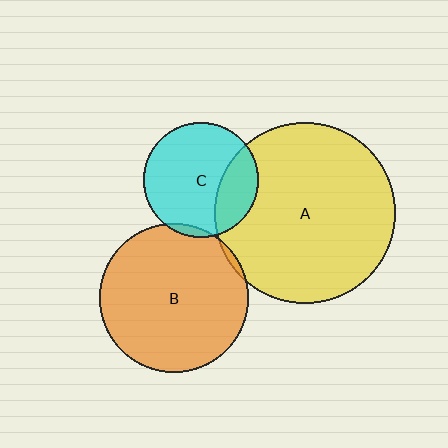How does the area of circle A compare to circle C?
Approximately 2.5 times.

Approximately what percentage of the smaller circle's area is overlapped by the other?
Approximately 5%.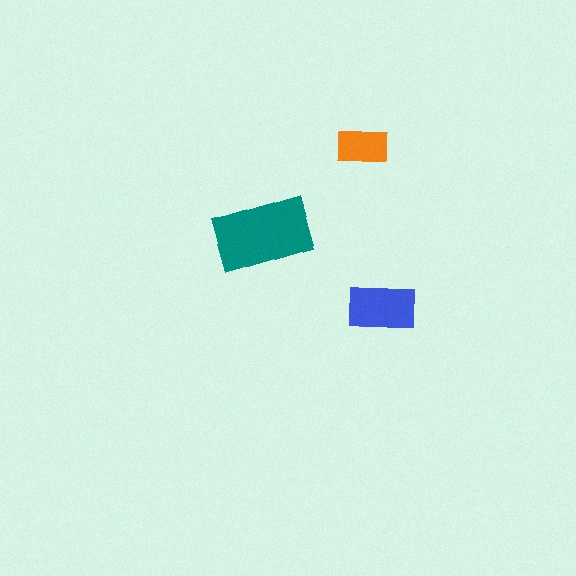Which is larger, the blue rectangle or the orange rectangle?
The blue one.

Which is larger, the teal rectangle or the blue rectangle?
The teal one.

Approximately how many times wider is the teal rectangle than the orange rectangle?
About 2 times wider.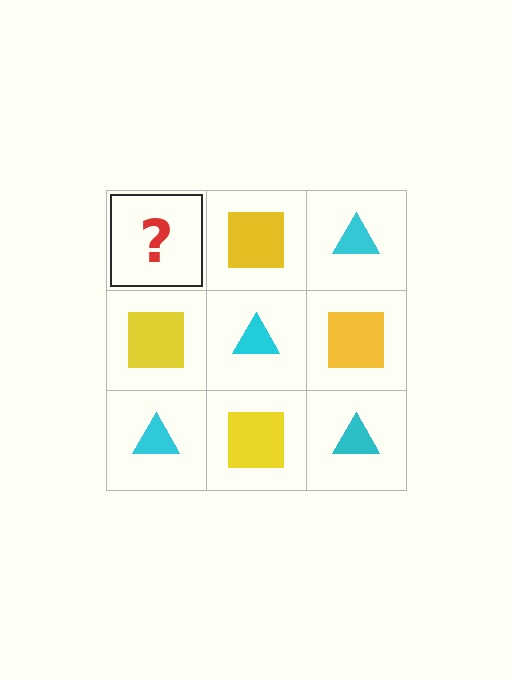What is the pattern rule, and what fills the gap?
The rule is that it alternates cyan triangle and yellow square in a checkerboard pattern. The gap should be filled with a cyan triangle.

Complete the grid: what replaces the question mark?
The question mark should be replaced with a cyan triangle.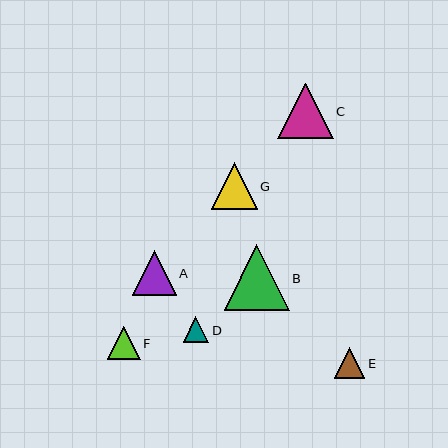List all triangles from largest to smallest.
From largest to smallest: B, C, G, A, F, E, D.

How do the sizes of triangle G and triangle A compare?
Triangle G and triangle A are approximately the same size.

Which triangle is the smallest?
Triangle D is the smallest with a size of approximately 25 pixels.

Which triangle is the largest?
Triangle B is the largest with a size of approximately 65 pixels.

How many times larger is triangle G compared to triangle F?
Triangle G is approximately 1.4 times the size of triangle F.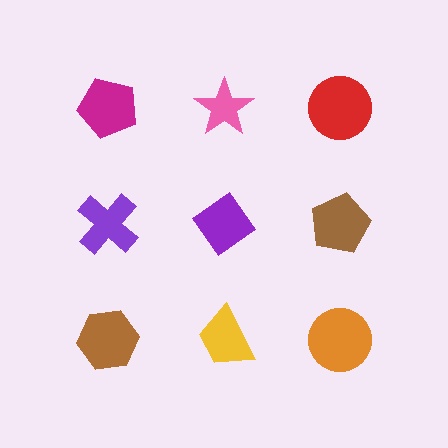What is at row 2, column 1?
A purple cross.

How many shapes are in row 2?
3 shapes.